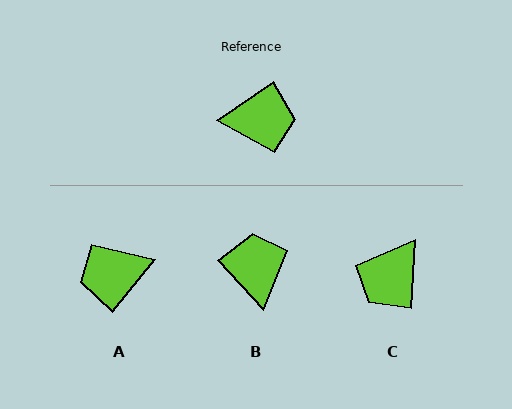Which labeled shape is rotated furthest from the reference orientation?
A, about 164 degrees away.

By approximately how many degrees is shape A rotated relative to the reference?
Approximately 164 degrees clockwise.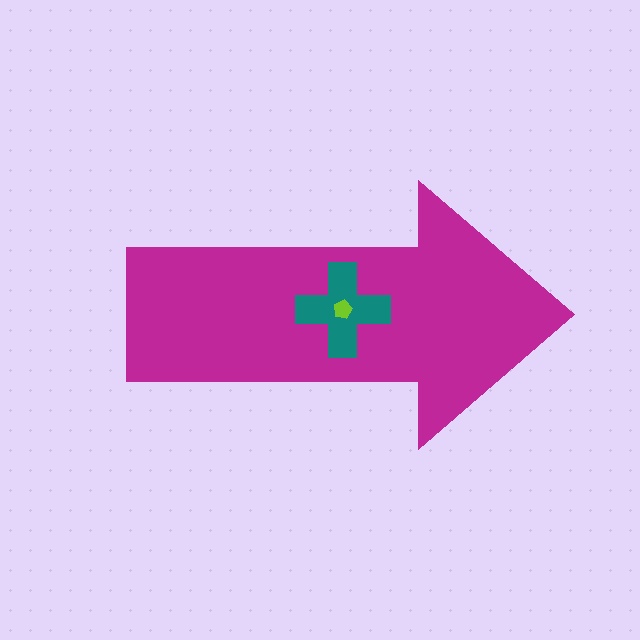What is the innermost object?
The lime pentagon.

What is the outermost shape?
The magenta arrow.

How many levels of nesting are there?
3.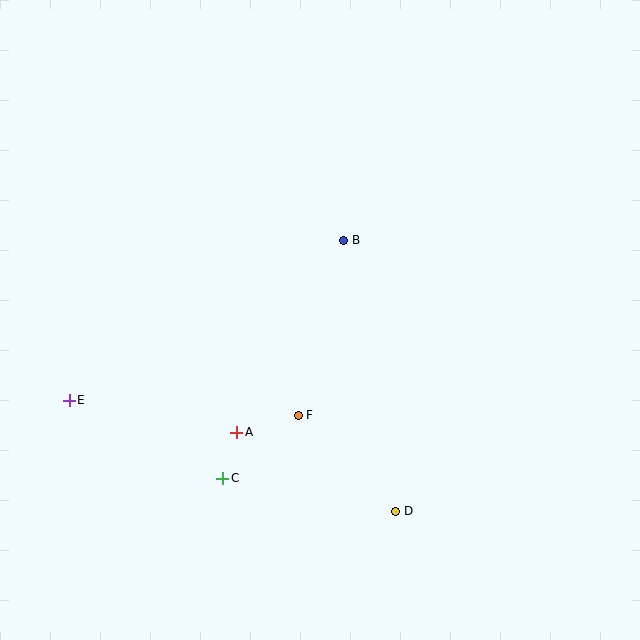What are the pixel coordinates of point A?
Point A is at (237, 432).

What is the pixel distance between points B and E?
The distance between B and E is 318 pixels.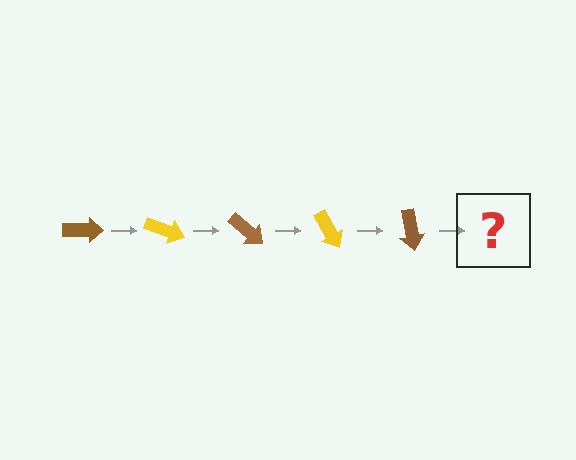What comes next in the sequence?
The next element should be a yellow arrow, rotated 100 degrees from the start.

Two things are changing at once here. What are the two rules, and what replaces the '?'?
The two rules are that it rotates 20 degrees each step and the color cycles through brown and yellow. The '?' should be a yellow arrow, rotated 100 degrees from the start.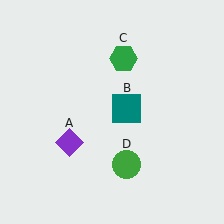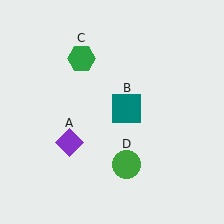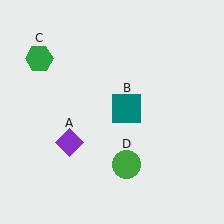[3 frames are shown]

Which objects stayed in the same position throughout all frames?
Purple diamond (object A) and teal square (object B) and green circle (object D) remained stationary.